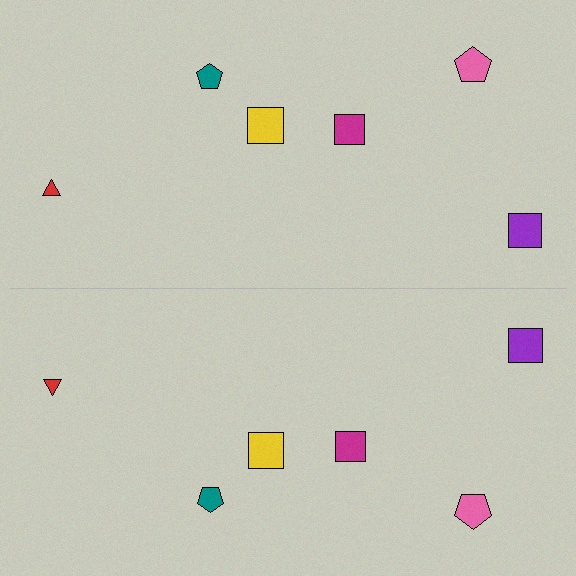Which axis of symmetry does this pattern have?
The pattern has a horizontal axis of symmetry running through the center of the image.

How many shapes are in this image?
There are 12 shapes in this image.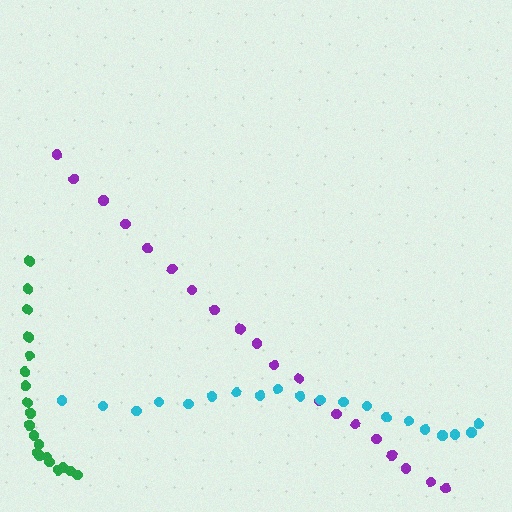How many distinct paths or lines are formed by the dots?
There are 3 distinct paths.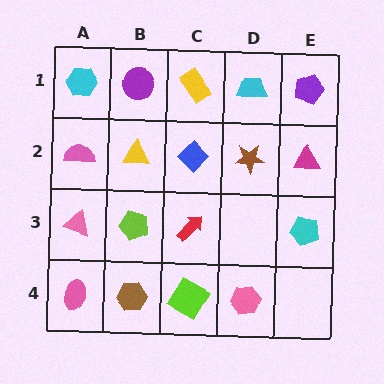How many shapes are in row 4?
4 shapes.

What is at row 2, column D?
A brown star.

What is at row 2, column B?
A yellow triangle.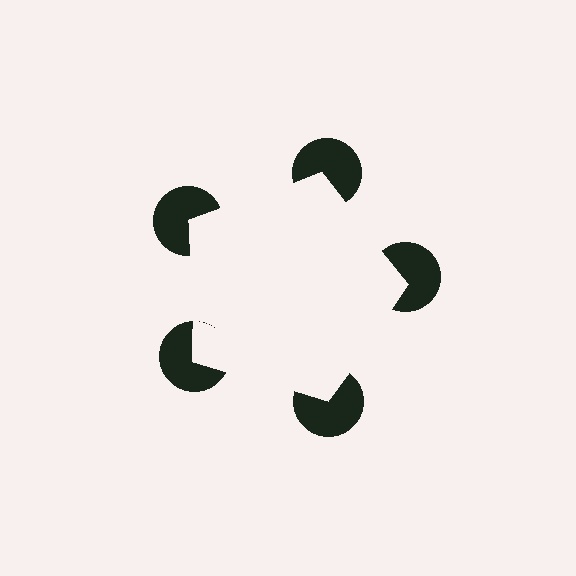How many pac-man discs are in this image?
There are 5 — one at each vertex of the illusory pentagon.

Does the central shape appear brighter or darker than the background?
It typically appears slightly brighter than the background, even though no actual brightness change is drawn.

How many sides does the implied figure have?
5 sides.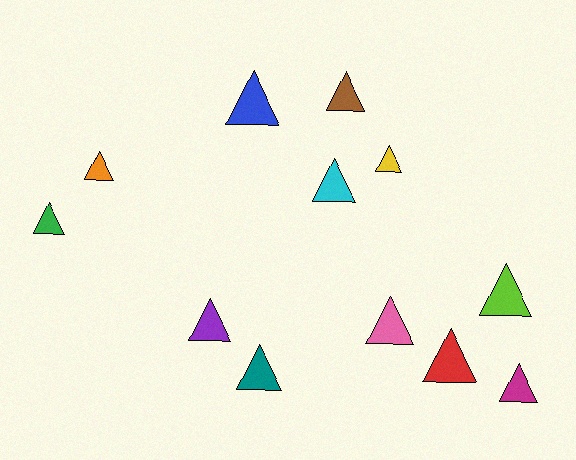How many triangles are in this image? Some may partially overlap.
There are 12 triangles.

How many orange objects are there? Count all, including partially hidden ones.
There is 1 orange object.